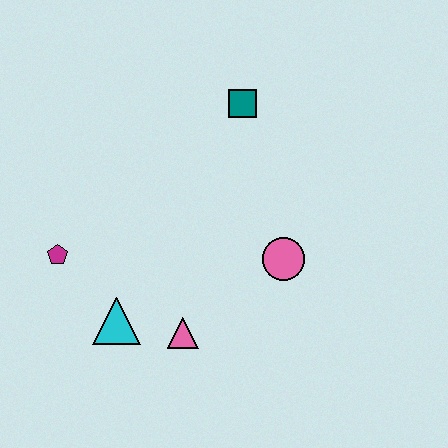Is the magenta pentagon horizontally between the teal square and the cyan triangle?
No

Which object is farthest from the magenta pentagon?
The teal square is farthest from the magenta pentagon.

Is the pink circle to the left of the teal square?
No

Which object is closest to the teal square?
The pink circle is closest to the teal square.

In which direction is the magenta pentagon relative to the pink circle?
The magenta pentagon is to the left of the pink circle.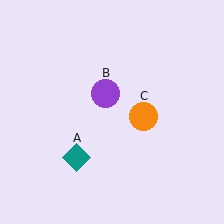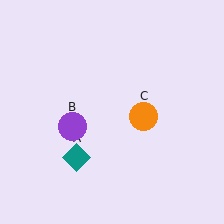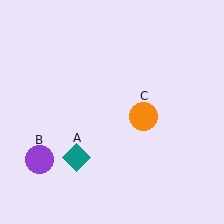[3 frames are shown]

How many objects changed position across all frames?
1 object changed position: purple circle (object B).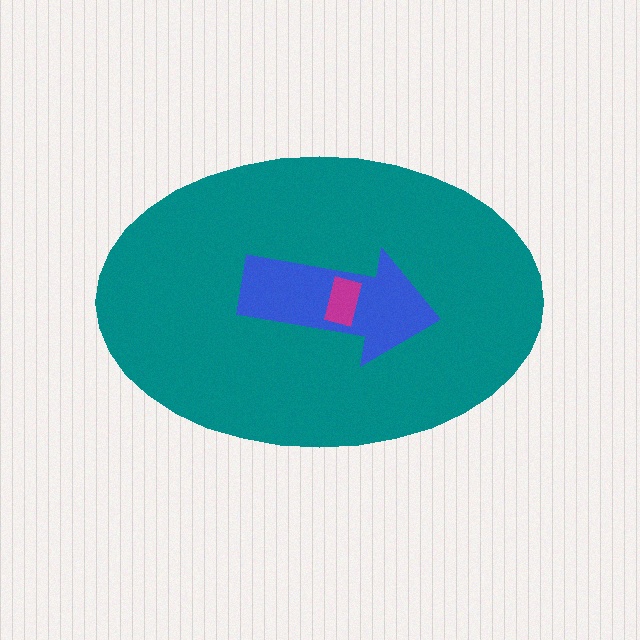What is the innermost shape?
The magenta rectangle.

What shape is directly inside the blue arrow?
The magenta rectangle.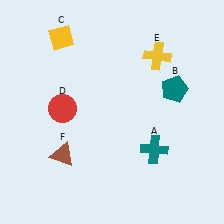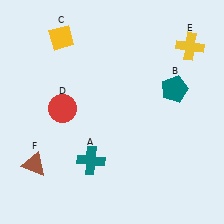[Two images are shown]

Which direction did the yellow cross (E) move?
The yellow cross (E) moved right.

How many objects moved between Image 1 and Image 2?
3 objects moved between the two images.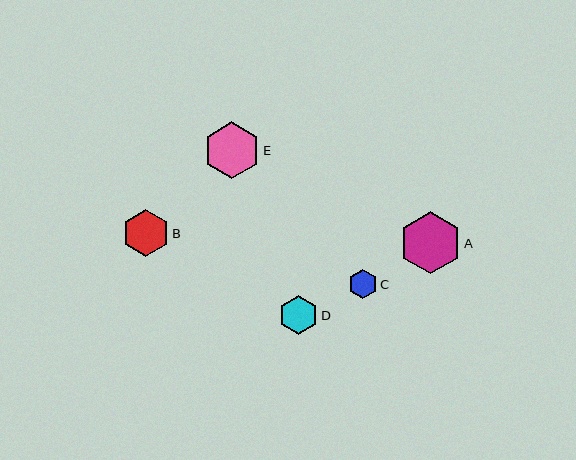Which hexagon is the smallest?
Hexagon C is the smallest with a size of approximately 29 pixels.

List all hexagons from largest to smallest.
From largest to smallest: A, E, B, D, C.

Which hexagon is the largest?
Hexagon A is the largest with a size of approximately 62 pixels.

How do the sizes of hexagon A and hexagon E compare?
Hexagon A and hexagon E are approximately the same size.